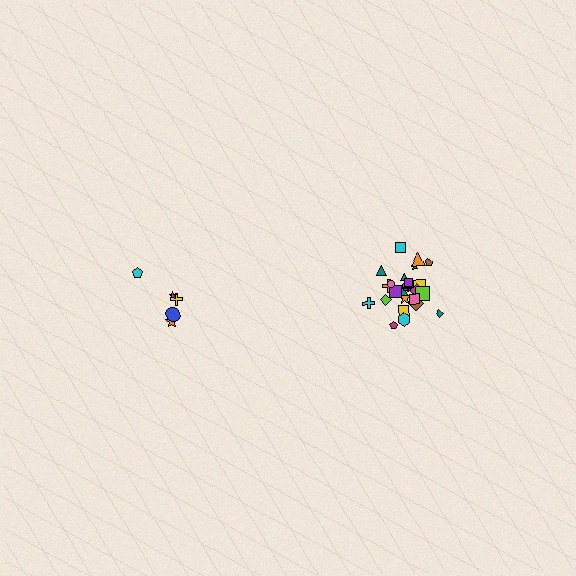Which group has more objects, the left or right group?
The right group.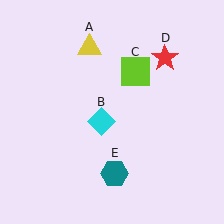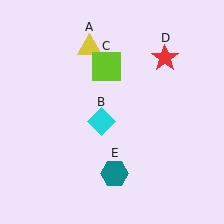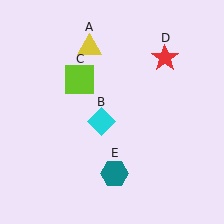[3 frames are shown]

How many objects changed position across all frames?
1 object changed position: lime square (object C).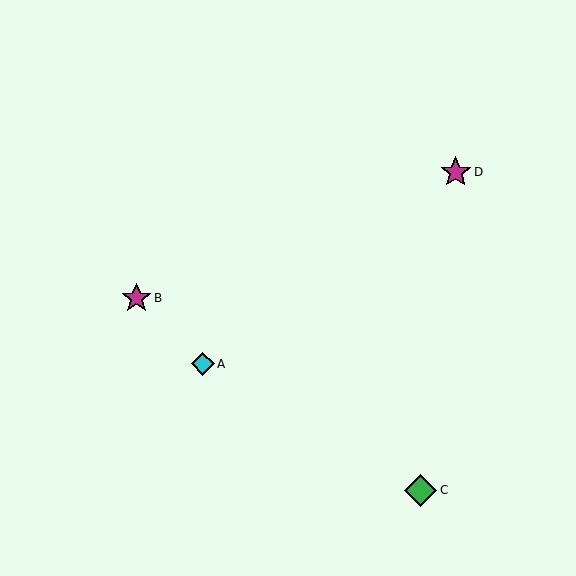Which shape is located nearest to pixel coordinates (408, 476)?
The green diamond (labeled C) at (421, 490) is nearest to that location.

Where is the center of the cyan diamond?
The center of the cyan diamond is at (203, 364).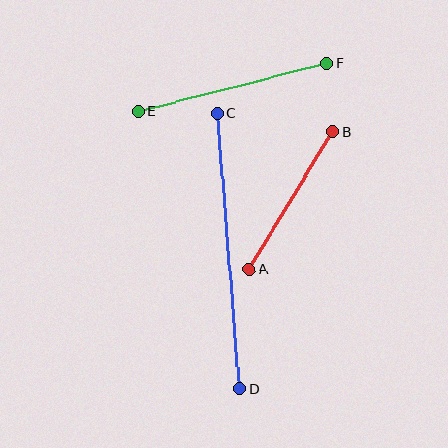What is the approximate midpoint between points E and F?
The midpoint is at approximately (232, 87) pixels.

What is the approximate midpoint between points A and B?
The midpoint is at approximately (291, 200) pixels.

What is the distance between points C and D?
The distance is approximately 276 pixels.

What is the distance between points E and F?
The distance is approximately 195 pixels.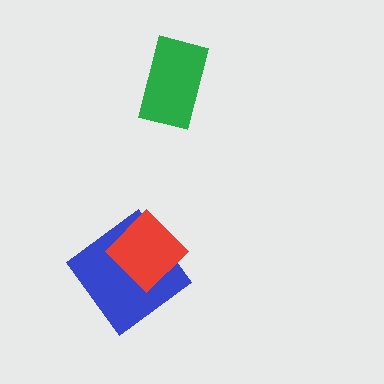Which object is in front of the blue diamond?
The red diamond is in front of the blue diamond.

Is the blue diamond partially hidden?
Yes, it is partially covered by another shape.